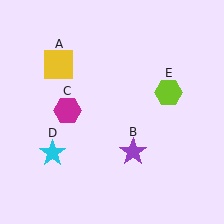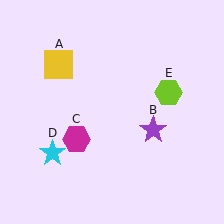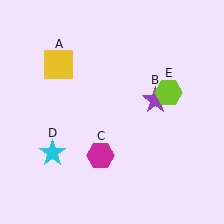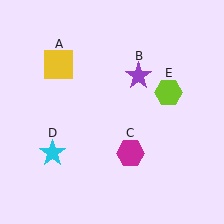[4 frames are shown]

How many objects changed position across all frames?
2 objects changed position: purple star (object B), magenta hexagon (object C).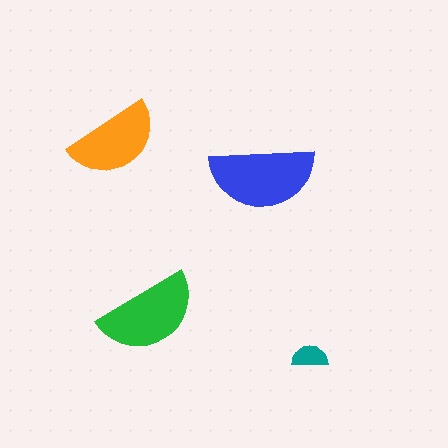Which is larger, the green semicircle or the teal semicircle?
The green one.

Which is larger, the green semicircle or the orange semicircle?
The green one.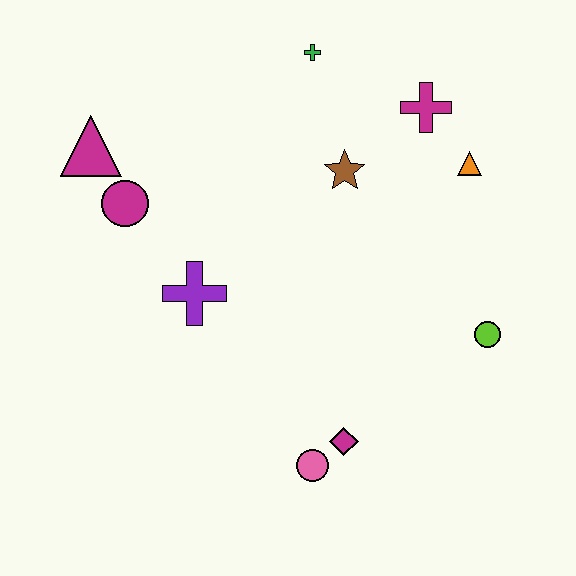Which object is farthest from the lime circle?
The magenta triangle is farthest from the lime circle.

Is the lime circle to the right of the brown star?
Yes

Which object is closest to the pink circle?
The magenta diamond is closest to the pink circle.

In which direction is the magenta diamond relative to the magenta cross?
The magenta diamond is below the magenta cross.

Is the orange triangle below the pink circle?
No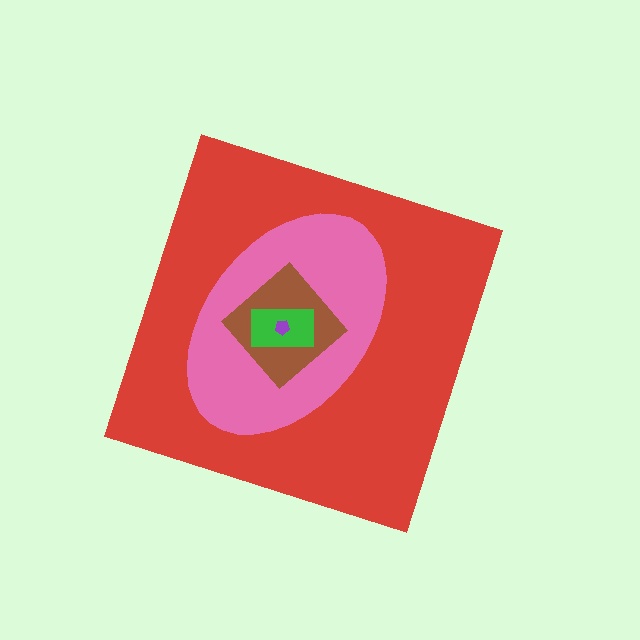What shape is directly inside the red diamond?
The pink ellipse.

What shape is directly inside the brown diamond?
The green rectangle.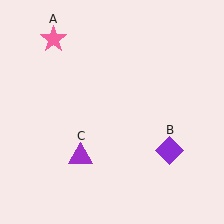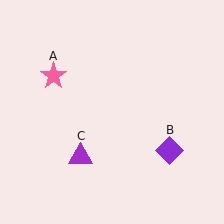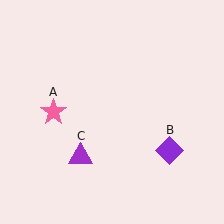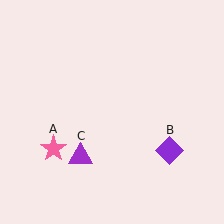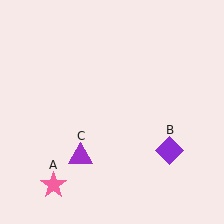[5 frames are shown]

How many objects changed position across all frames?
1 object changed position: pink star (object A).